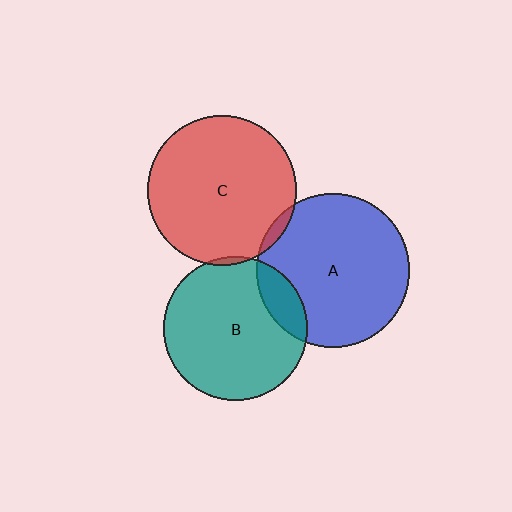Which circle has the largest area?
Circle A (blue).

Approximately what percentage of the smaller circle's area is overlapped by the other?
Approximately 15%.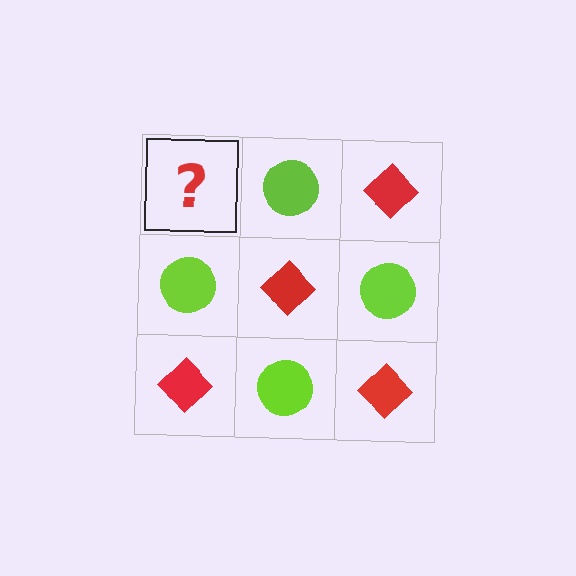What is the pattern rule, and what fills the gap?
The rule is that it alternates red diamond and lime circle in a checkerboard pattern. The gap should be filled with a red diamond.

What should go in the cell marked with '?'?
The missing cell should contain a red diamond.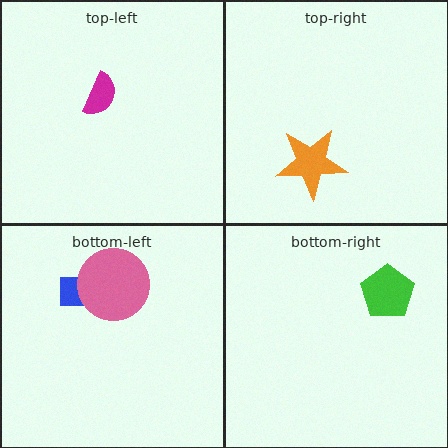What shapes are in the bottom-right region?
The green pentagon.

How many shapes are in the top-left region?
1.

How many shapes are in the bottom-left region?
2.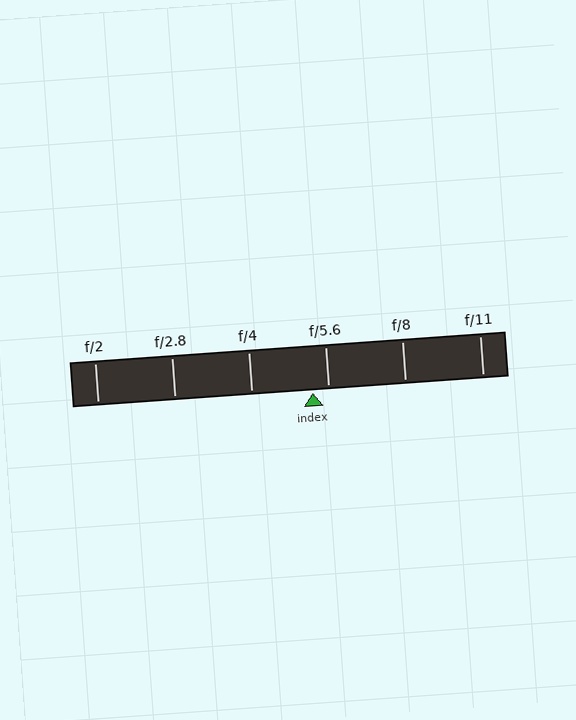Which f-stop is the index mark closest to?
The index mark is closest to f/5.6.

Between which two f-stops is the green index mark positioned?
The index mark is between f/4 and f/5.6.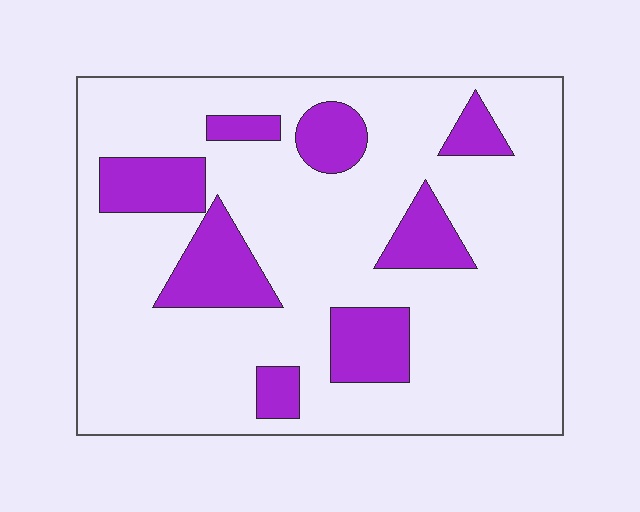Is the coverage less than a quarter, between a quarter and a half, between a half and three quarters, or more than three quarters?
Less than a quarter.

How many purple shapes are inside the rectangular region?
8.